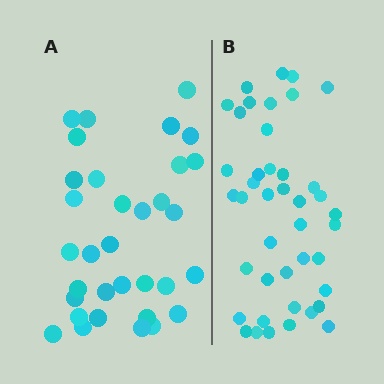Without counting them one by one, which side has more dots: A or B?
Region B (the right region) has more dots.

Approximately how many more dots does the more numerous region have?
Region B has roughly 8 or so more dots than region A.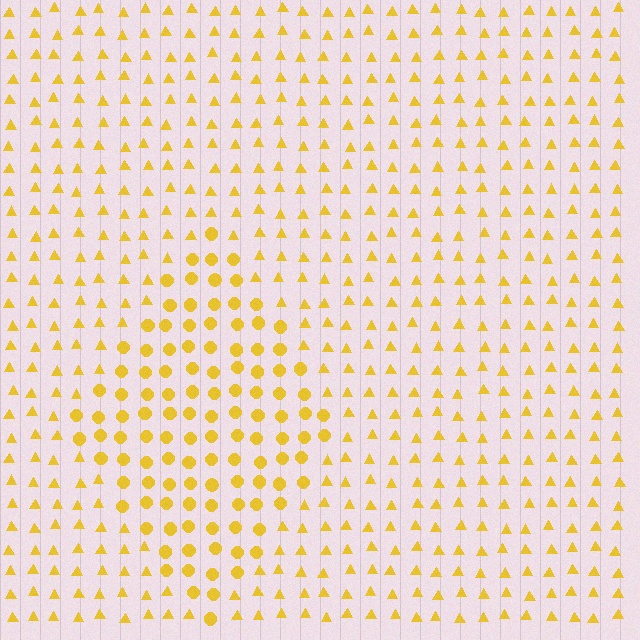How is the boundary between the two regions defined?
The boundary is defined by a change in element shape: circles inside vs. triangles outside. All elements share the same color and spacing.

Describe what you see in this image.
The image is filled with small yellow elements arranged in a uniform grid. A diamond-shaped region contains circles, while the surrounding area contains triangles. The boundary is defined purely by the change in element shape.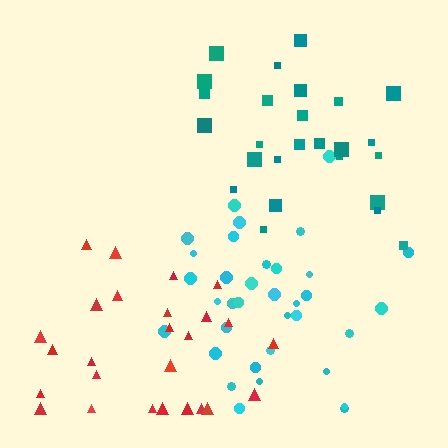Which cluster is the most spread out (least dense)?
Red.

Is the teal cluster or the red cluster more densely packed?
Teal.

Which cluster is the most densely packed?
Cyan.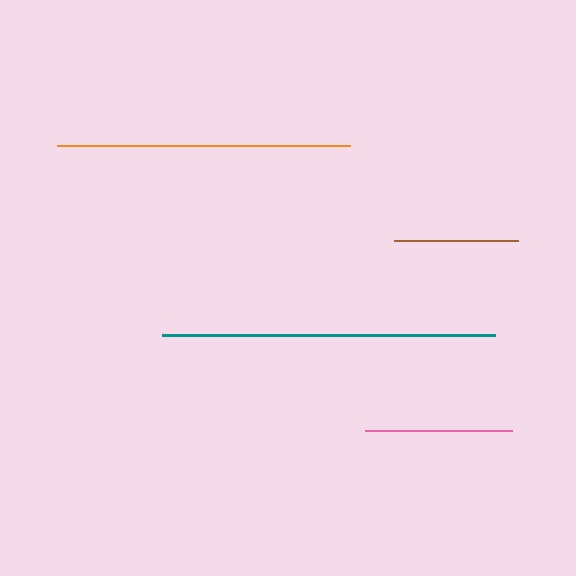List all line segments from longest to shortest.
From longest to shortest: teal, orange, pink, brown.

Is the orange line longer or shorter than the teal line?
The teal line is longer than the orange line.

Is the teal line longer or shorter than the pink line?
The teal line is longer than the pink line.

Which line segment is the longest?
The teal line is the longest at approximately 332 pixels.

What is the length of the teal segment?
The teal segment is approximately 332 pixels long.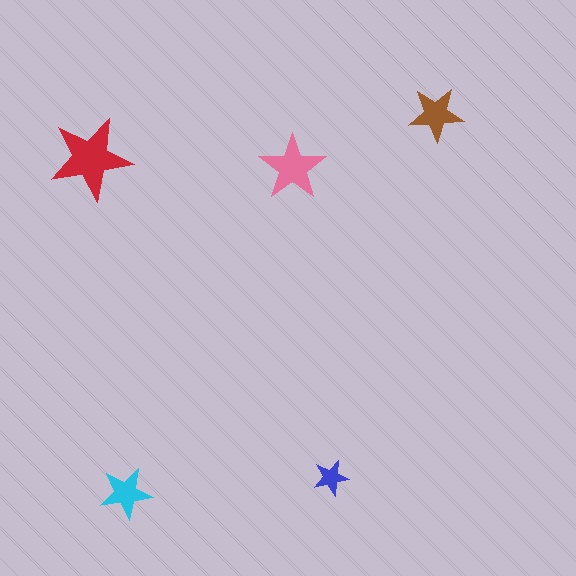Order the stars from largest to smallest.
the red one, the pink one, the brown one, the cyan one, the blue one.